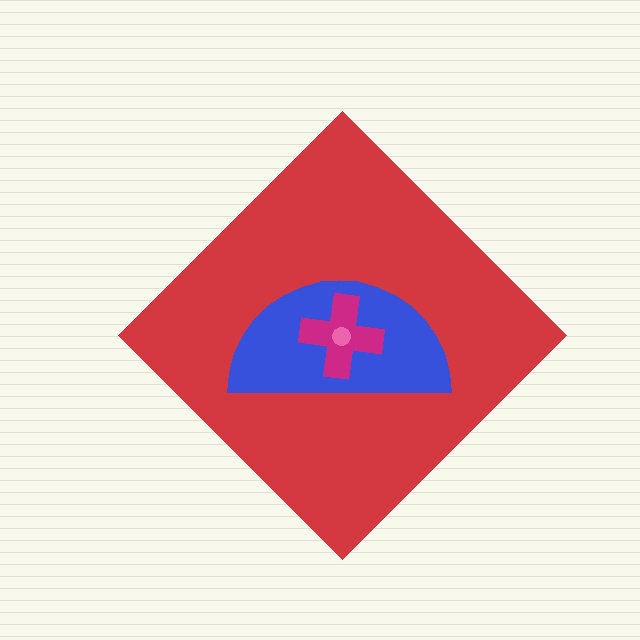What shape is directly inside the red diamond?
The blue semicircle.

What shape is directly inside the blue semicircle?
The magenta cross.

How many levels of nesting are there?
4.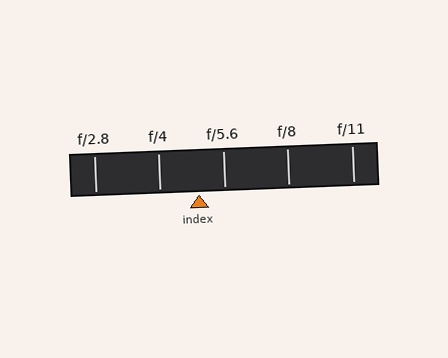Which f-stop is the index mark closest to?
The index mark is closest to f/5.6.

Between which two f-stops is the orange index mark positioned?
The index mark is between f/4 and f/5.6.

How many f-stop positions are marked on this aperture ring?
There are 5 f-stop positions marked.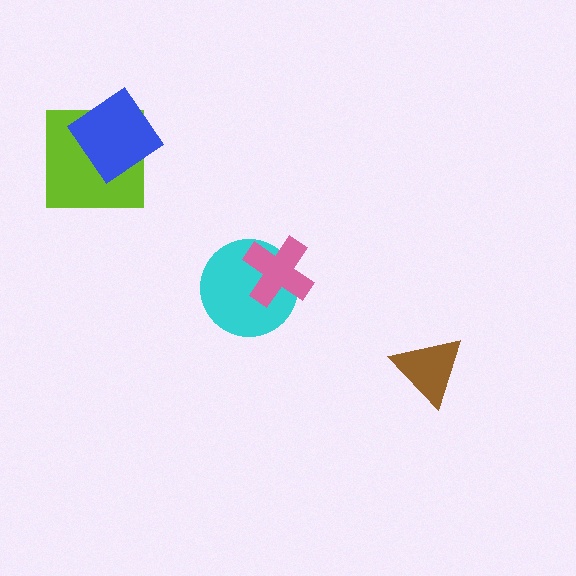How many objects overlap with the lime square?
1 object overlaps with the lime square.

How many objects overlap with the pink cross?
1 object overlaps with the pink cross.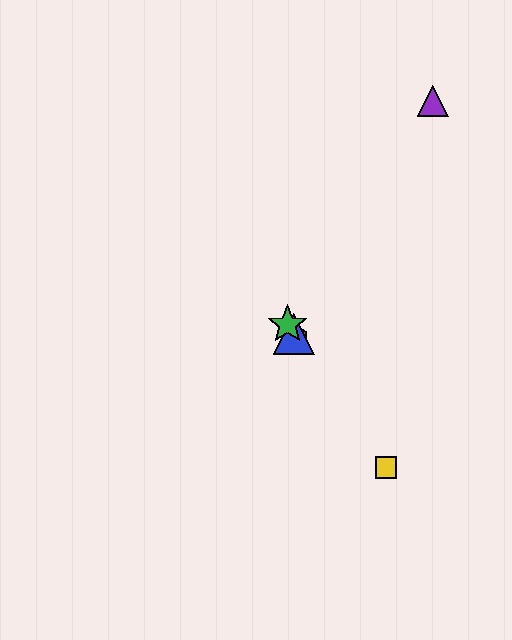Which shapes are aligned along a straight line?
The red hexagon, the blue triangle, the green star, the yellow square are aligned along a straight line.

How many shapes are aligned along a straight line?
4 shapes (the red hexagon, the blue triangle, the green star, the yellow square) are aligned along a straight line.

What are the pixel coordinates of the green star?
The green star is at (287, 324).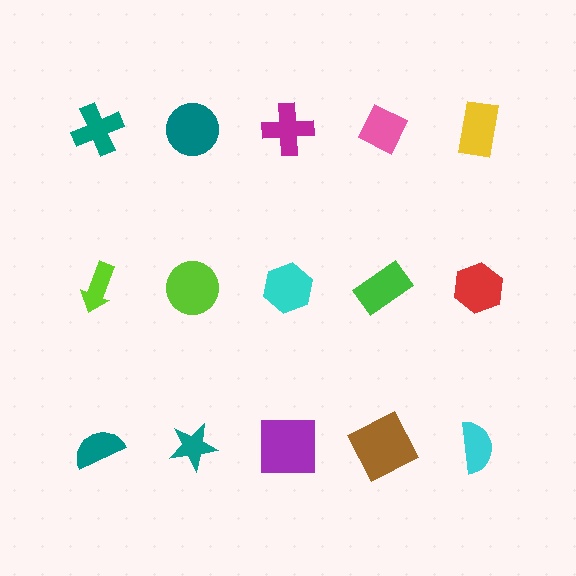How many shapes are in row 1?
5 shapes.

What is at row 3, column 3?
A purple square.